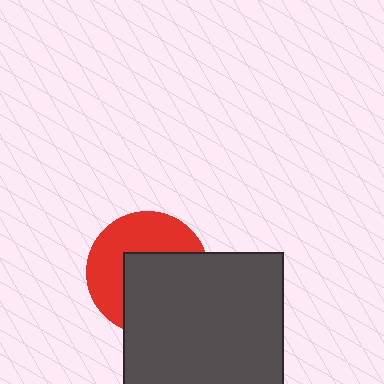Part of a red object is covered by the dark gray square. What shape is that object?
It is a circle.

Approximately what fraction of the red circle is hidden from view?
Roughly 52% of the red circle is hidden behind the dark gray square.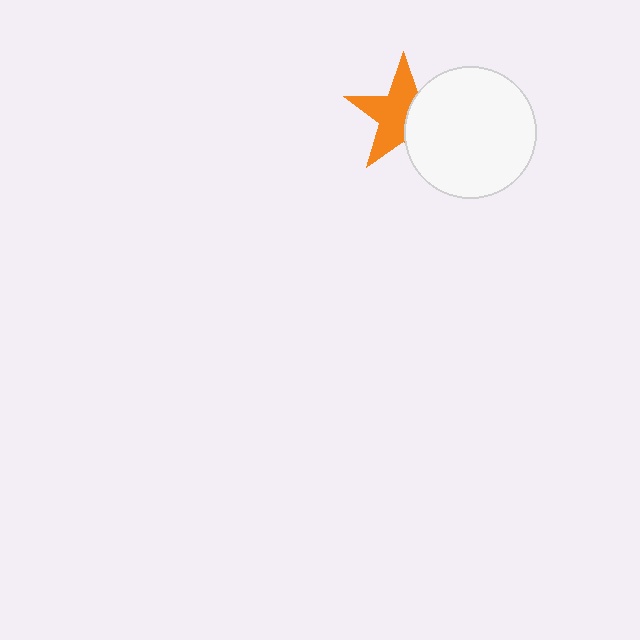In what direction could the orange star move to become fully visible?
The orange star could move left. That would shift it out from behind the white circle entirely.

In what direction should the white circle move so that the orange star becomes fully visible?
The white circle should move right. That is the shortest direction to clear the overlap and leave the orange star fully visible.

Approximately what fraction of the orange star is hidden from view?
Roughly 40% of the orange star is hidden behind the white circle.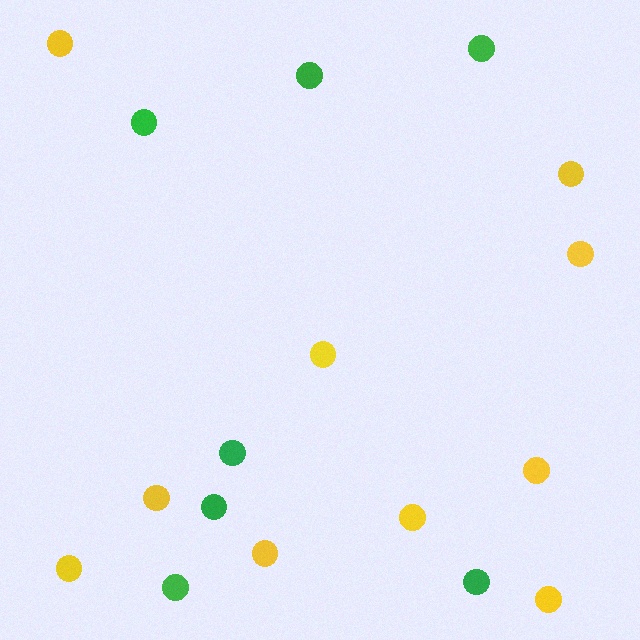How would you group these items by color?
There are 2 groups: one group of green circles (7) and one group of yellow circles (10).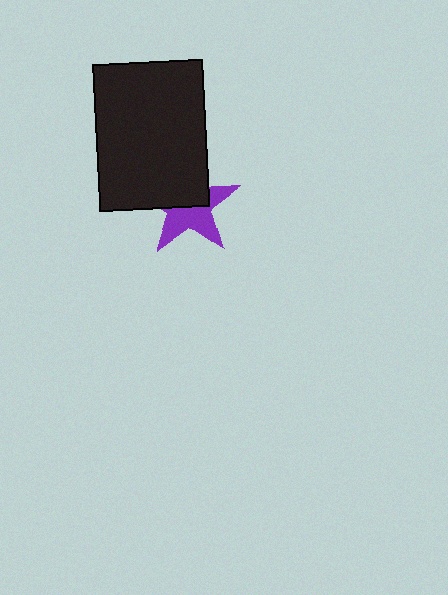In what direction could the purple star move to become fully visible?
The purple star could move down. That would shift it out from behind the black rectangle entirely.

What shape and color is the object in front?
The object in front is a black rectangle.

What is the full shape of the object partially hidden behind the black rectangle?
The partially hidden object is a purple star.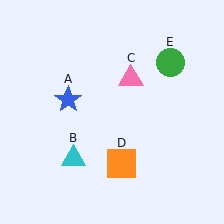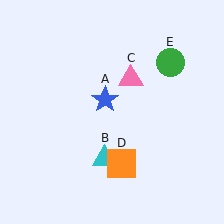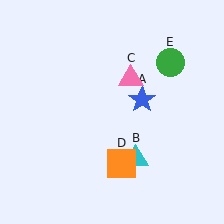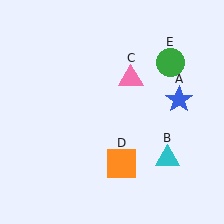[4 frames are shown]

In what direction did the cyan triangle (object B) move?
The cyan triangle (object B) moved right.